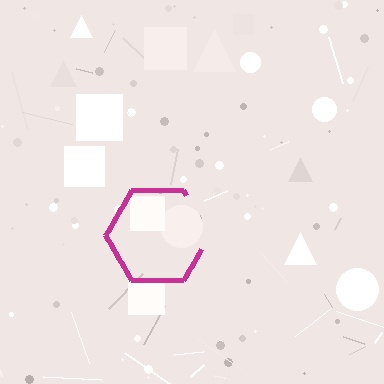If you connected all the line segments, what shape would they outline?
They would outline a hexagon.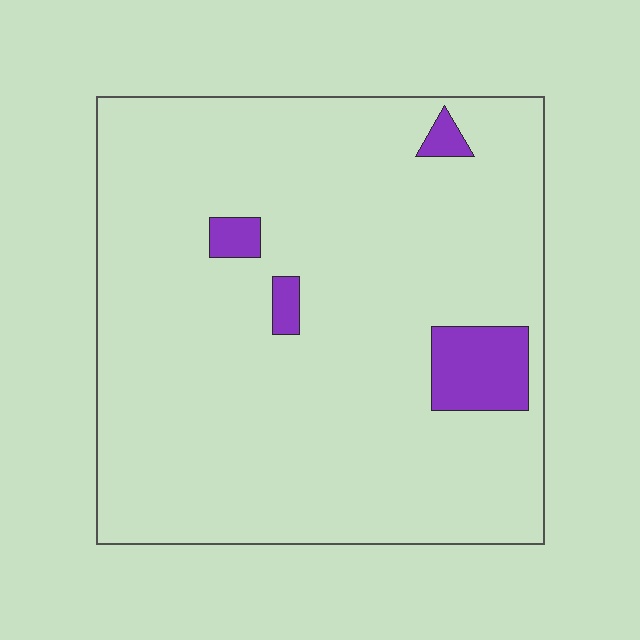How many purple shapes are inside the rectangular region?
4.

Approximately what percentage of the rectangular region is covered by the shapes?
Approximately 5%.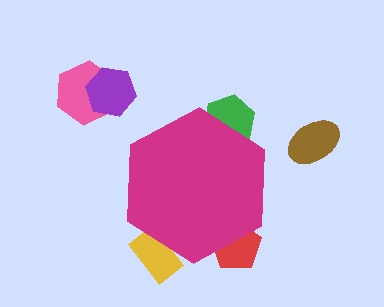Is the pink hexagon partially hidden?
No, the pink hexagon is fully visible.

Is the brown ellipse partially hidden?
No, the brown ellipse is fully visible.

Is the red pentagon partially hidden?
Yes, the red pentagon is partially hidden behind the magenta hexagon.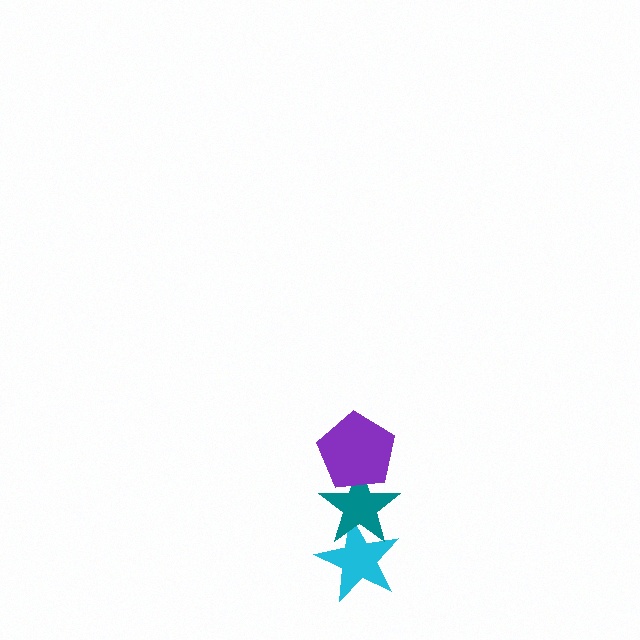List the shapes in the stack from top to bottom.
From top to bottom: the purple pentagon, the teal star, the cyan star.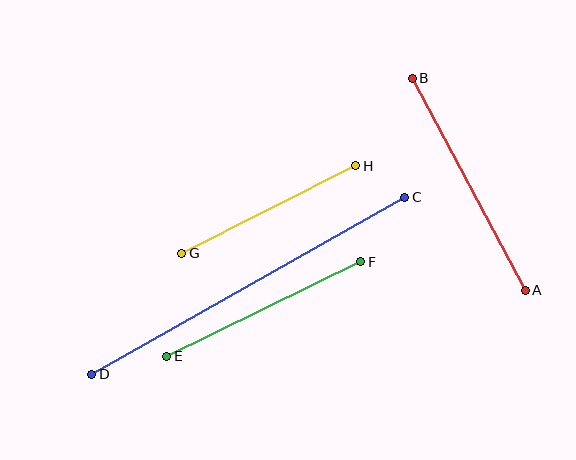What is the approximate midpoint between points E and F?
The midpoint is at approximately (264, 309) pixels.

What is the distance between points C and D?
The distance is approximately 360 pixels.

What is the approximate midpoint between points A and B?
The midpoint is at approximately (469, 184) pixels.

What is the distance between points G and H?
The distance is approximately 195 pixels.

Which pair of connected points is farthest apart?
Points C and D are farthest apart.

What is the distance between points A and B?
The distance is approximately 240 pixels.